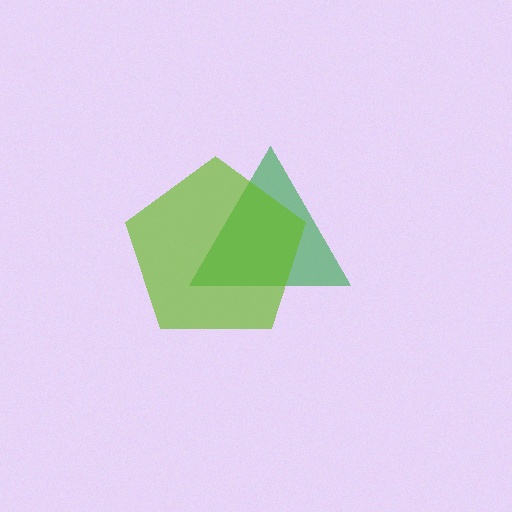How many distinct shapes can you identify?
There are 2 distinct shapes: a green triangle, a lime pentagon.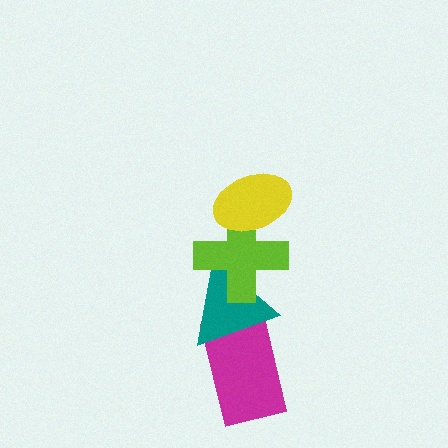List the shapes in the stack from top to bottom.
From top to bottom: the yellow ellipse, the lime cross, the teal triangle, the magenta rectangle.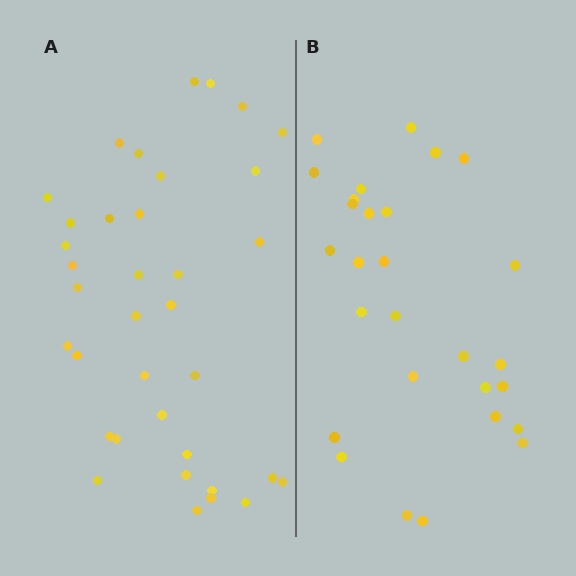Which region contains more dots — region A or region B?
Region A (the left region) has more dots.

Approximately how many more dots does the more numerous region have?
Region A has roughly 8 or so more dots than region B.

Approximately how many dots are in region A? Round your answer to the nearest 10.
About 40 dots. (The exact count is 36, which rounds to 40.)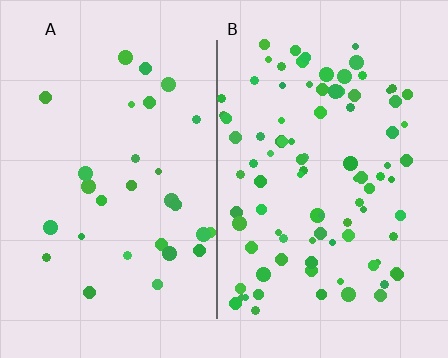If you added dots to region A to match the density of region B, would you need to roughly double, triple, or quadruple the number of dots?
Approximately triple.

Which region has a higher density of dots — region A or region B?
B (the right).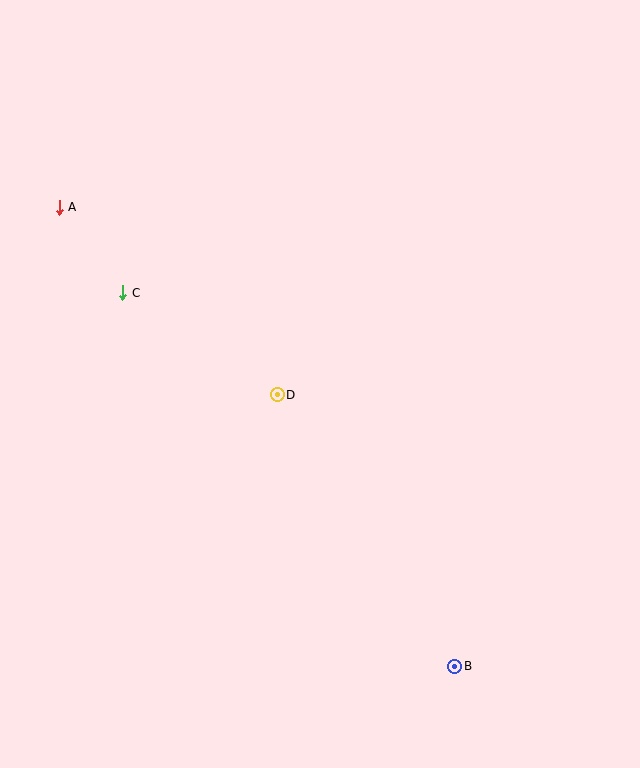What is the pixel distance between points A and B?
The distance between A and B is 606 pixels.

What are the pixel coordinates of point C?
Point C is at (123, 293).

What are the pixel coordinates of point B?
Point B is at (455, 666).